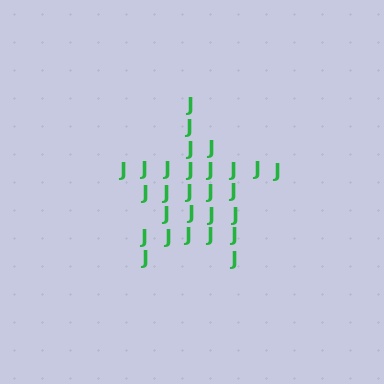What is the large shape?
The large shape is a star.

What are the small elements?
The small elements are letter J's.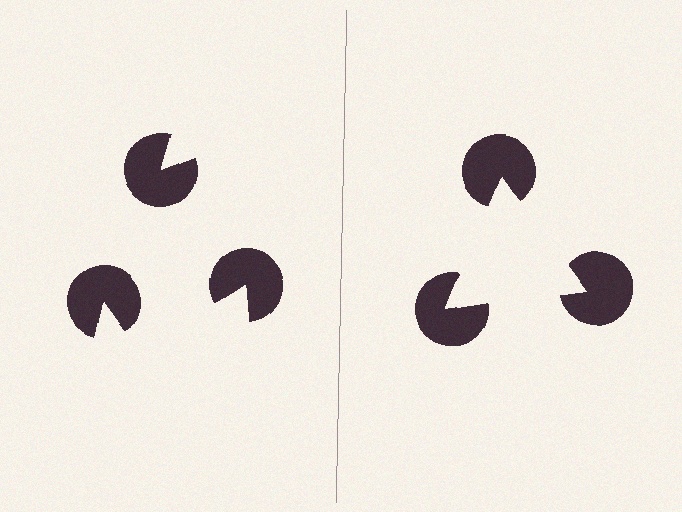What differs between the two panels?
The pac-man discs are positioned identically on both sides; only the wedge orientations differ. On the right they align to a triangle; on the left they are misaligned.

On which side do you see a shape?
An illusory triangle appears on the right side. On the left side the wedge cuts are rotated, so no coherent shape forms.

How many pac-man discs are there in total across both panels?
6 — 3 on each side.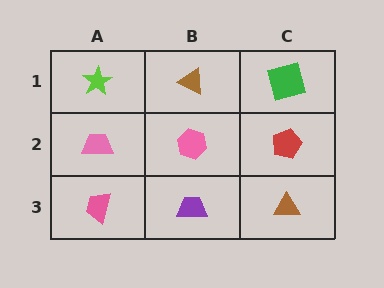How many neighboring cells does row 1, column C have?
2.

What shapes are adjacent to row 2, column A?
A lime star (row 1, column A), a pink trapezoid (row 3, column A), a pink hexagon (row 2, column B).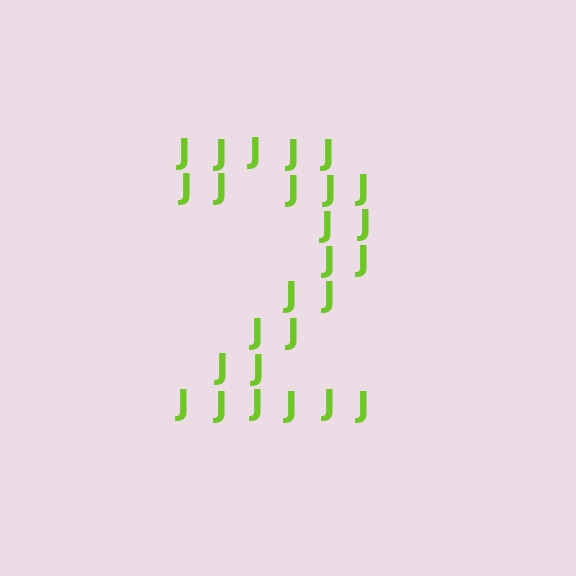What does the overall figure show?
The overall figure shows the digit 2.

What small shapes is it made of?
It is made of small letter J's.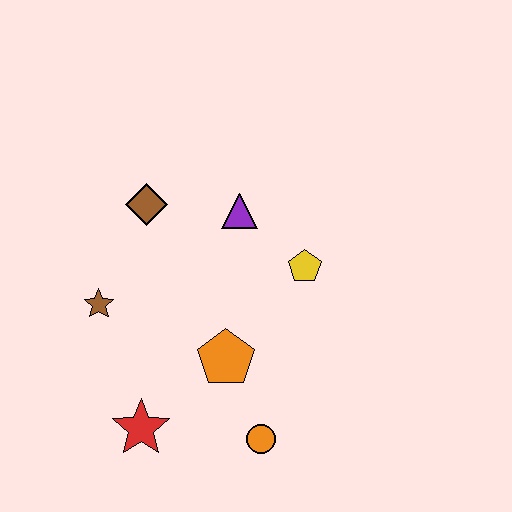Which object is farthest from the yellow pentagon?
The red star is farthest from the yellow pentagon.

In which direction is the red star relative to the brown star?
The red star is below the brown star.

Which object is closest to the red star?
The orange pentagon is closest to the red star.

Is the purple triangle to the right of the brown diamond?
Yes